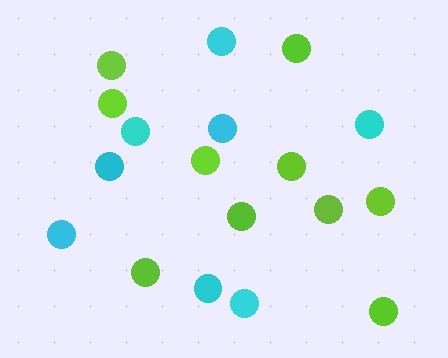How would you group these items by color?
There are 2 groups: one group of cyan circles (8) and one group of lime circles (10).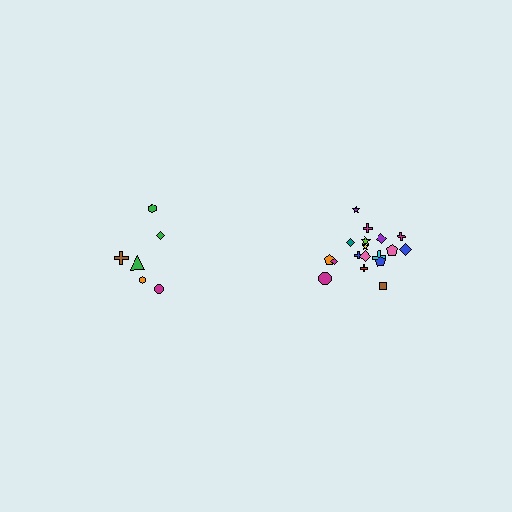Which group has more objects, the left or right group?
The right group.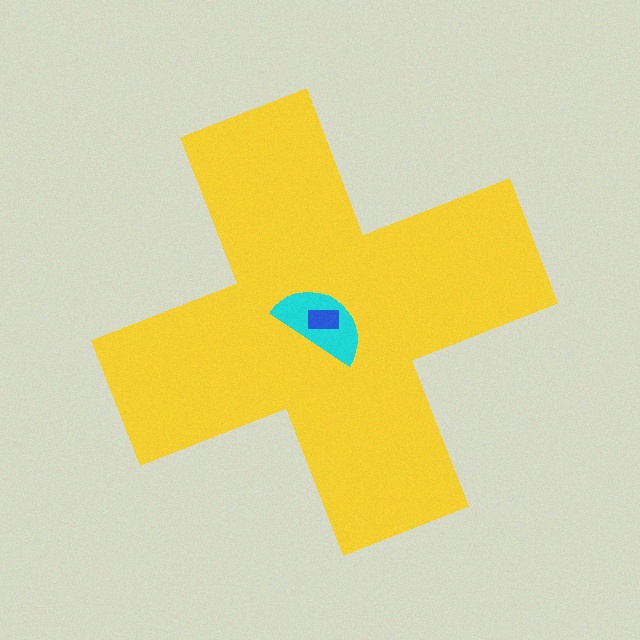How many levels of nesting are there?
3.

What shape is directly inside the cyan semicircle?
The blue rectangle.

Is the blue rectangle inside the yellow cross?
Yes.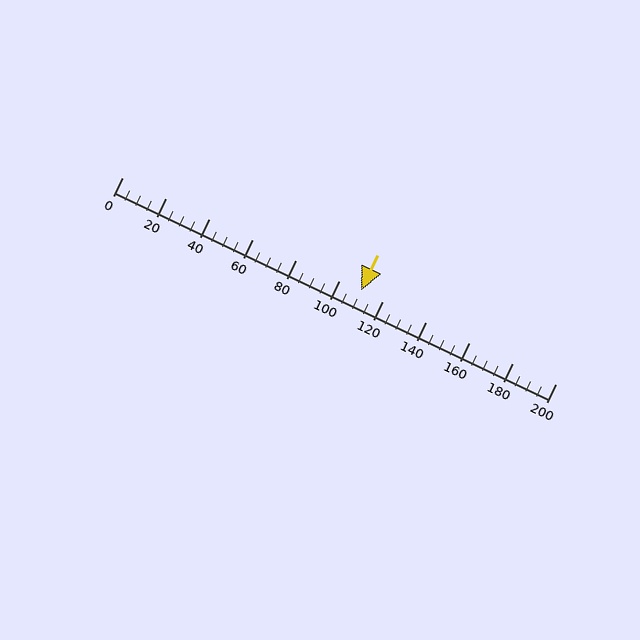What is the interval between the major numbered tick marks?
The major tick marks are spaced 20 units apart.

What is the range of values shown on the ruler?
The ruler shows values from 0 to 200.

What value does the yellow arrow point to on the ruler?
The yellow arrow points to approximately 110.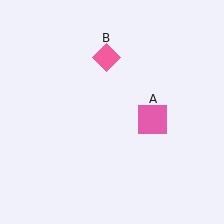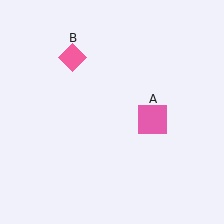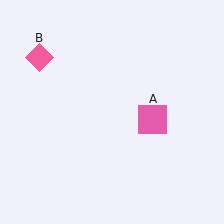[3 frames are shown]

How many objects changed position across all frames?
1 object changed position: pink diamond (object B).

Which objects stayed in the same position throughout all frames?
Pink square (object A) remained stationary.